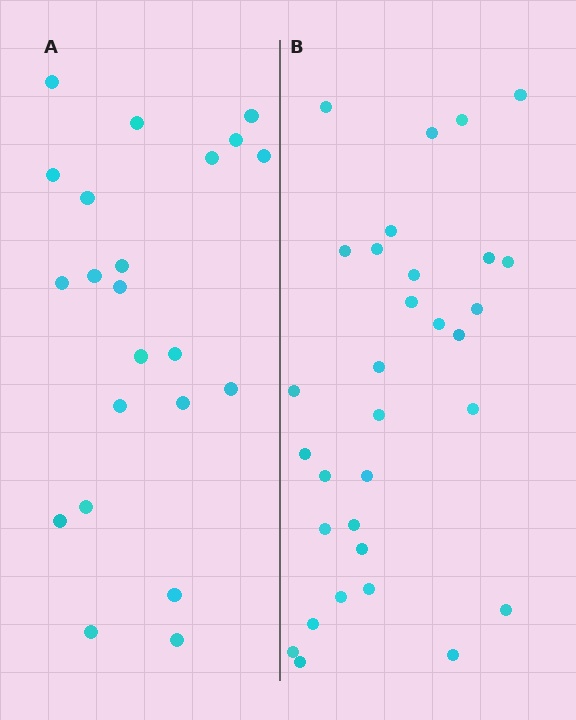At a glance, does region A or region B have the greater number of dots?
Region B (the right region) has more dots.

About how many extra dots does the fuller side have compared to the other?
Region B has roughly 8 or so more dots than region A.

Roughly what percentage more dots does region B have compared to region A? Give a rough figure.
About 40% more.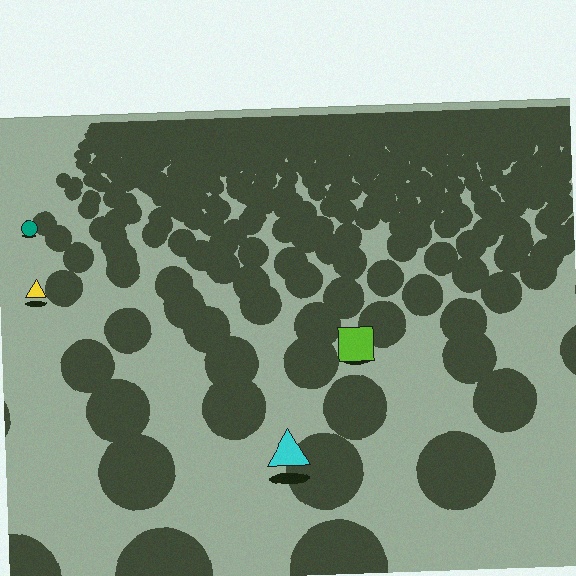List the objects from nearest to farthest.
From nearest to farthest: the cyan triangle, the lime square, the yellow triangle, the teal circle.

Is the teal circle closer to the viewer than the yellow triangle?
No. The yellow triangle is closer — you can tell from the texture gradient: the ground texture is coarser near it.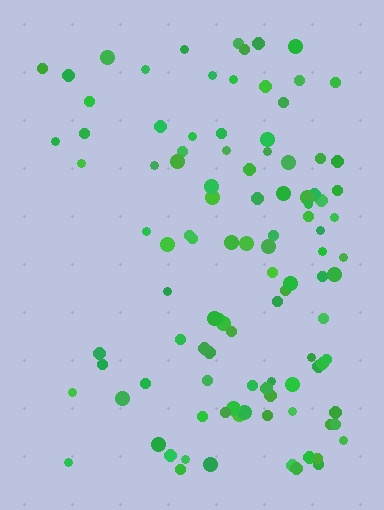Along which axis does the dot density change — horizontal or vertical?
Horizontal.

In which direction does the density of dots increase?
From left to right, with the right side densest.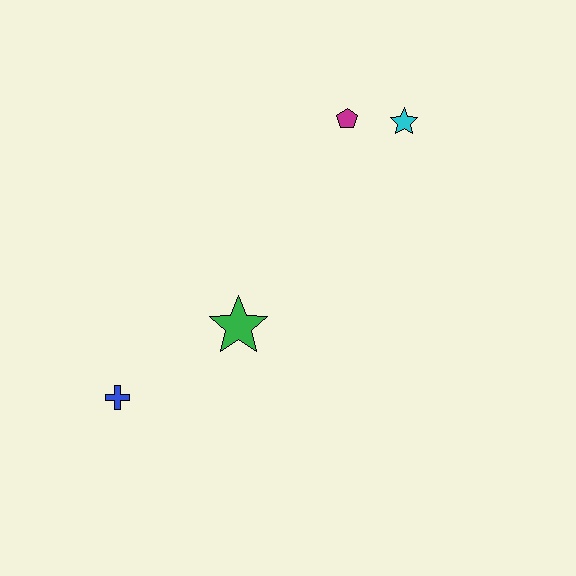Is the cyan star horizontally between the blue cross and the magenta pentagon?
No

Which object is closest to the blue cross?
The green star is closest to the blue cross.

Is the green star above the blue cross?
Yes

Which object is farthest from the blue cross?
The cyan star is farthest from the blue cross.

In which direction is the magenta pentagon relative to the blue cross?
The magenta pentagon is above the blue cross.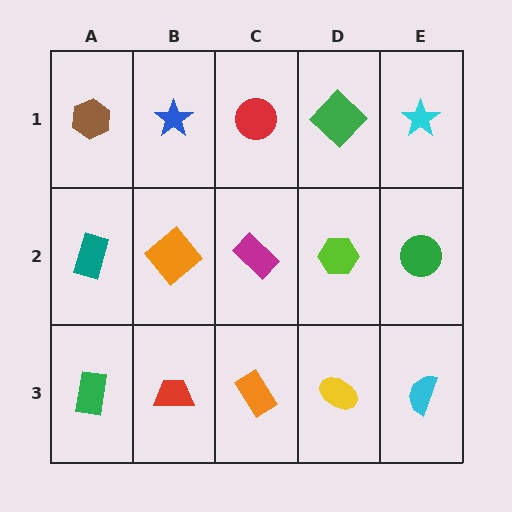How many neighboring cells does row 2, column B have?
4.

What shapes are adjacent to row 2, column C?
A red circle (row 1, column C), an orange rectangle (row 3, column C), an orange diamond (row 2, column B), a lime hexagon (row 2, column D).